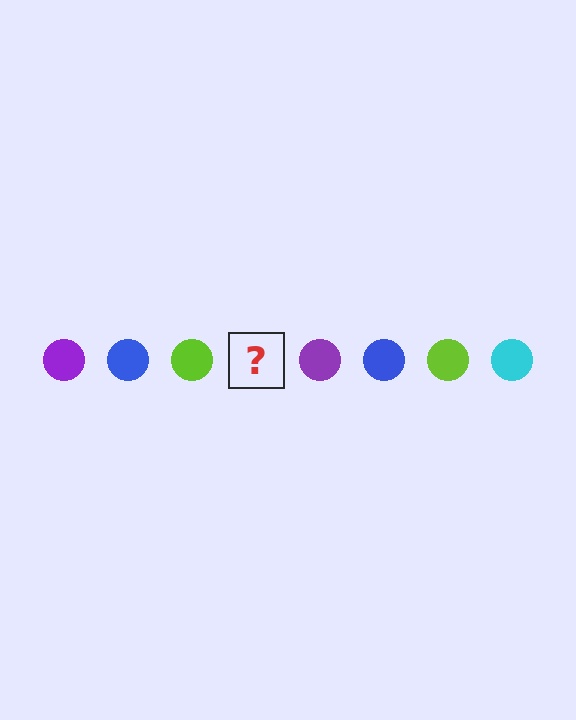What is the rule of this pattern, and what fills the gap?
The rule is that the pattern cycles through purple, blue, lime, cyan circles. The gap should be filled with a cyan circle.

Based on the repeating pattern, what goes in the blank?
The blank should be a cyan circle.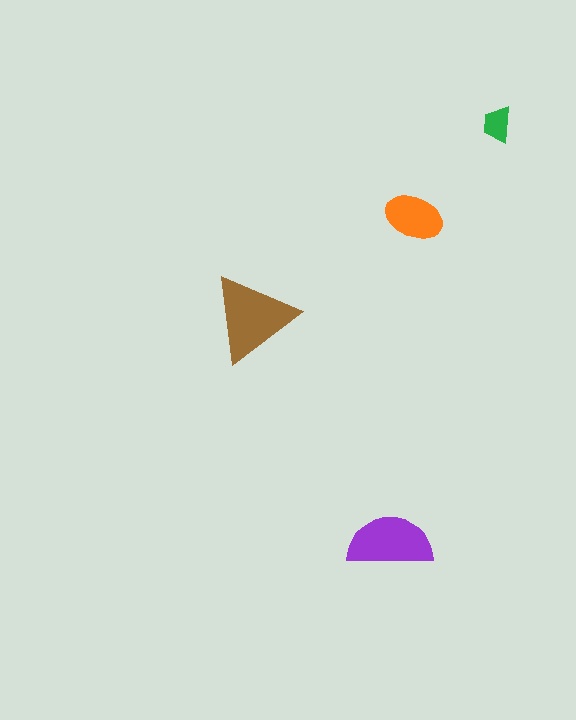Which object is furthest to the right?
The green trapezoid is rightmost.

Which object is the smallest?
The green trapezoid.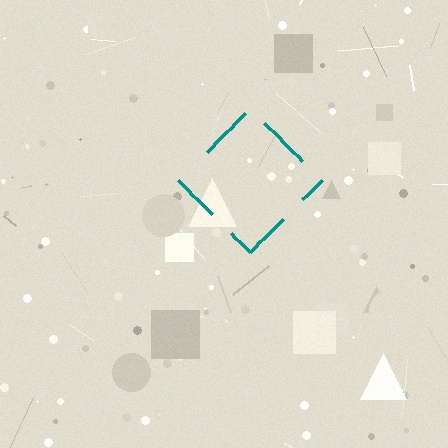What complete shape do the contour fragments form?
The contour fragments form a diamond.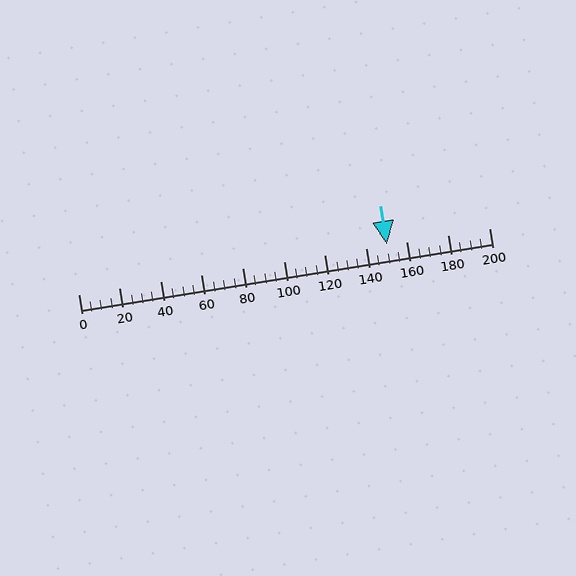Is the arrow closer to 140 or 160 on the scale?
The arrow is closer to 160.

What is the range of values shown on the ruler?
The ruler shows values from 0 to 200.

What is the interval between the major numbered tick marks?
The major tick marks are spaced 20 units apart.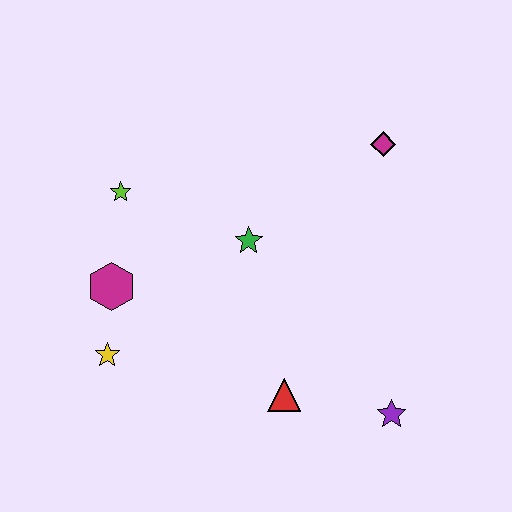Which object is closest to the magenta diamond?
The green star is closest to the magenta diamond.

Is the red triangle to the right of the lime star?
Yes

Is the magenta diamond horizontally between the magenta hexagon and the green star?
No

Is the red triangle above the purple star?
Yes